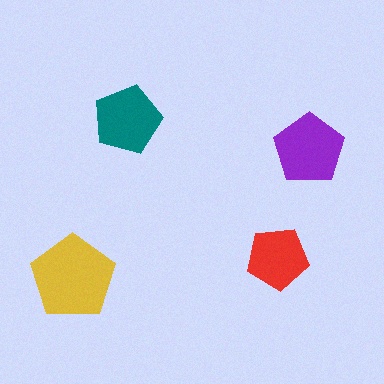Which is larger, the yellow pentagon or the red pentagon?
The yellow one.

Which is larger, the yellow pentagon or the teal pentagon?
The yellow one.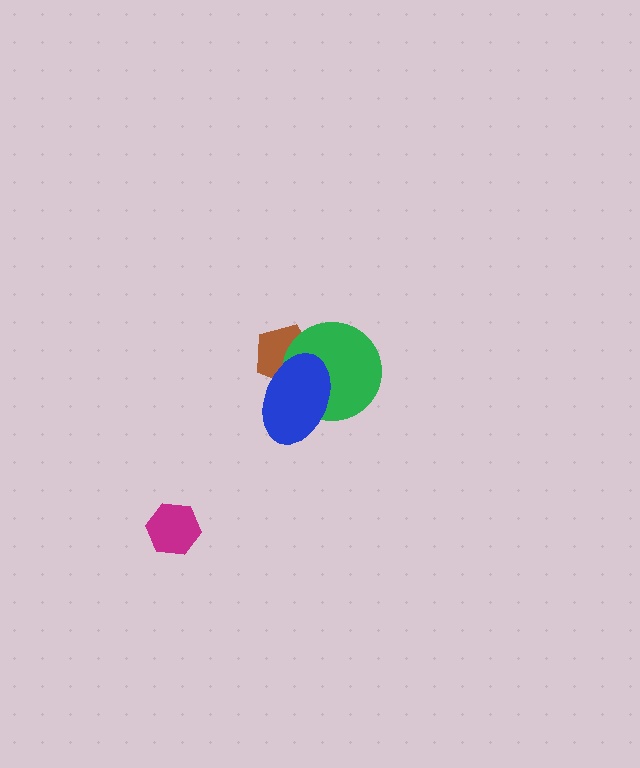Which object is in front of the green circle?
The blue ellipse is in front of the green circle.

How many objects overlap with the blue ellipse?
2 objects overlap with the blue ellipse.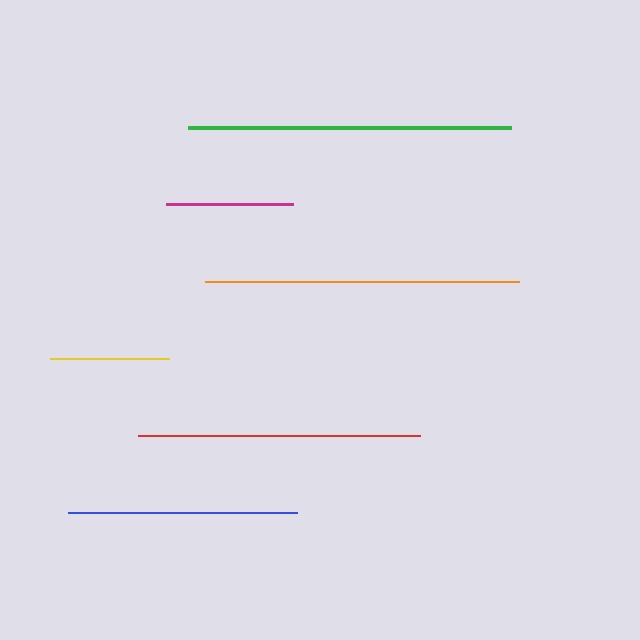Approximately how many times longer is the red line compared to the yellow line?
The red line is approximately 2.4 times the length of the yellow line.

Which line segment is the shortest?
The yellow line is the shortest at approximately 119 pixels.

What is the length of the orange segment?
The orange segment is approximately 313 pixels long.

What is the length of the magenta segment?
The magenta segment is approximately 127 pixels long.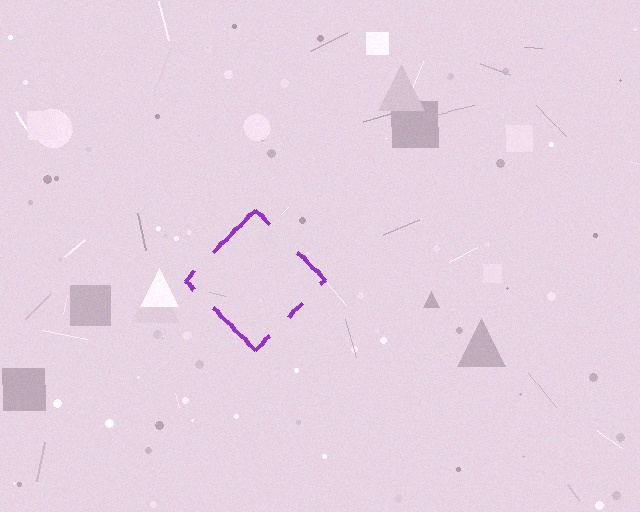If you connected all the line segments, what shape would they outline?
They would outline a diamond.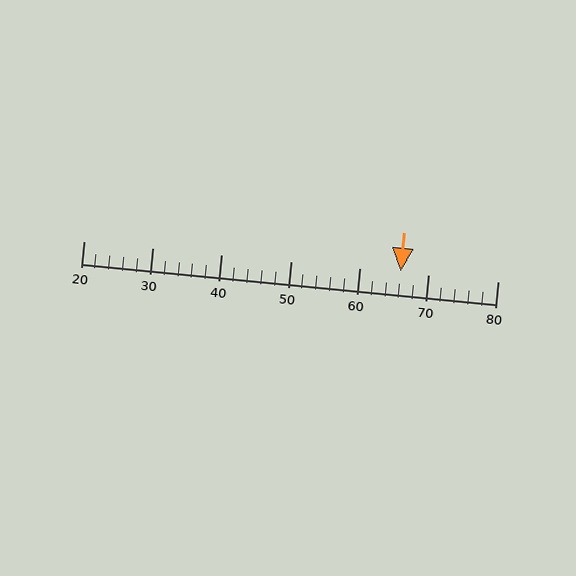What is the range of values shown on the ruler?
The ruler shows values from 20 to 80.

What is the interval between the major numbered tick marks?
The major tick marks are spaced 10 units apart.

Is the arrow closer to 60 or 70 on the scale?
The arrow is closer to 70.